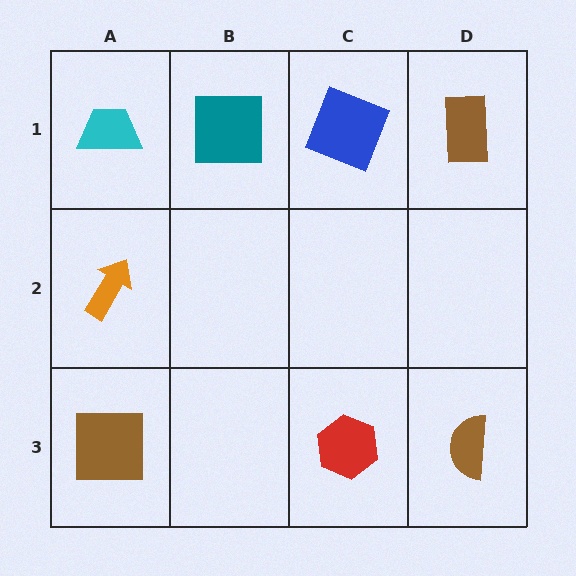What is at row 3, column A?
A brown square.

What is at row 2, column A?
An orange arrow.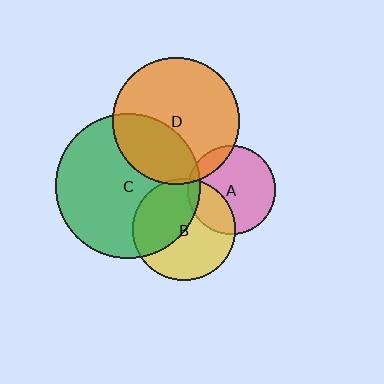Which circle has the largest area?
Circle C (green).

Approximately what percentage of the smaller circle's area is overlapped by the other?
Approximately 30%.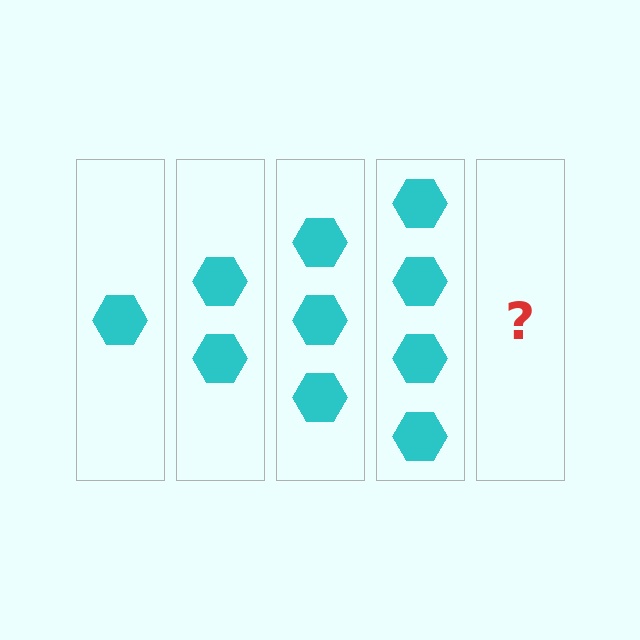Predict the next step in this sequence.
The next step is 5 hexagons.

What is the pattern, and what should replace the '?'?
The pattern is that each step adds one more hexagon. The '?' should be 5 hexagons.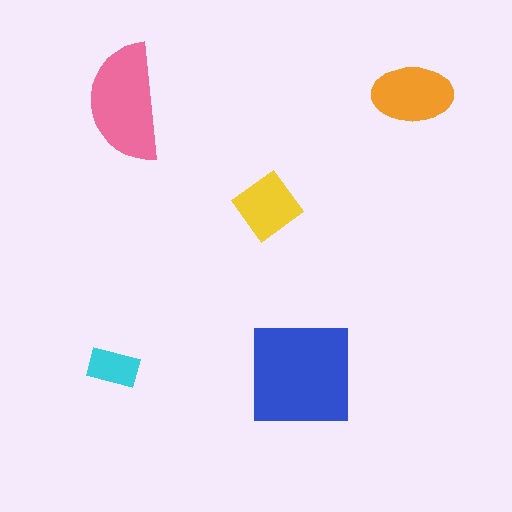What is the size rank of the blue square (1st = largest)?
1st.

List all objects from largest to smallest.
The blue square, the pink semicircle, the orange ellipse, the yellow diamond, the cyan rectangle.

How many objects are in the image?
There are 5 objects in the image.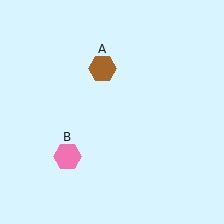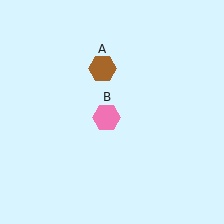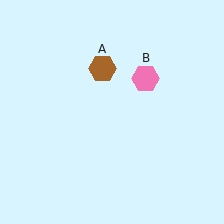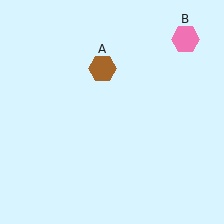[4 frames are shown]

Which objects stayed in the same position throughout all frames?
Brown hexagon (object A) remained stationary.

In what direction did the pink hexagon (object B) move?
The pink hexagon (object B) moved up and to the right.